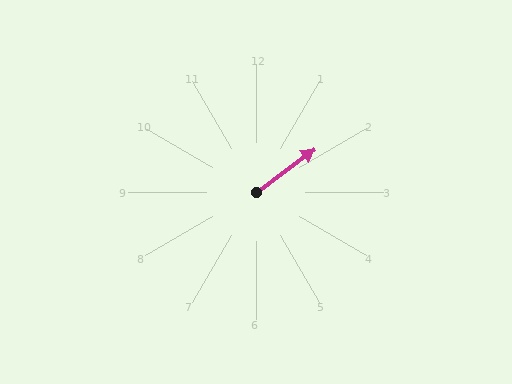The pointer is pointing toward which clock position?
Roughly 2 o'clock.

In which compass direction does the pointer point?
Northeast.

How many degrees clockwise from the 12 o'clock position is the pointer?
Approximately 53 degrees.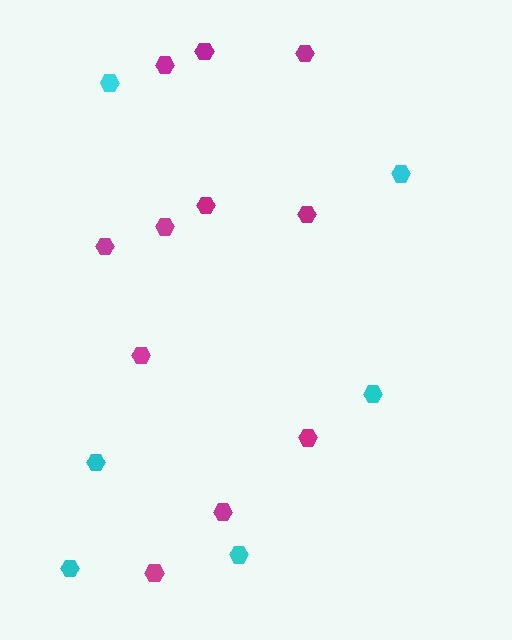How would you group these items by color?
There are 2 groups: one group of magenta hexagons (11) and one group of cyan hexagons (6).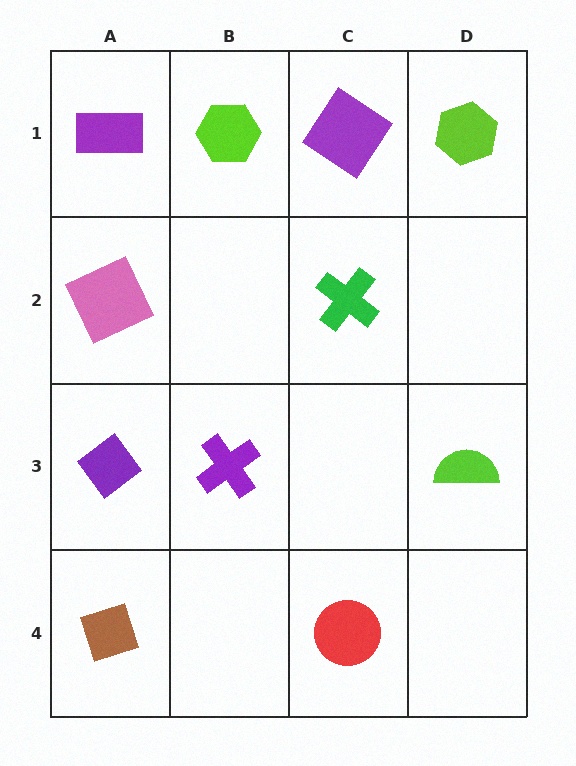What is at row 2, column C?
A green cross.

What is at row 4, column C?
A red circle.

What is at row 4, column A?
A brown diamond.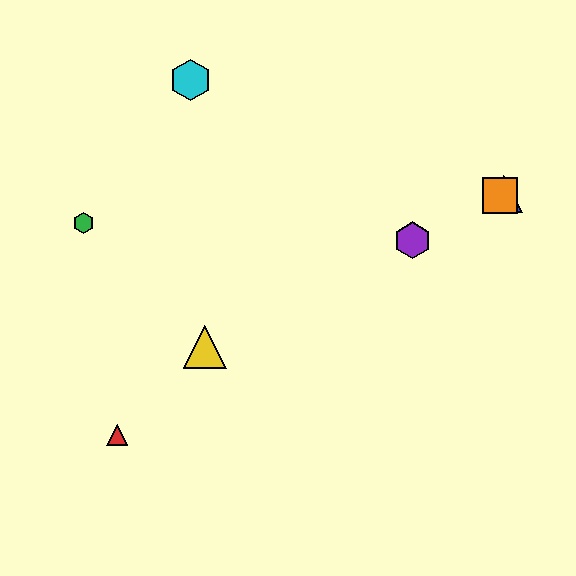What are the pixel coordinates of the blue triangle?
The blue triangle is at (504, 194).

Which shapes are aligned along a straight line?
The blue triangle, the yellow triangle, the purple hexagon, the orange square are aligned along a straight line.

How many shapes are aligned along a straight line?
4 shapes (the blue triangle, the yellow triangle, the purple hexagon, the orange square) are aligned along a straight line.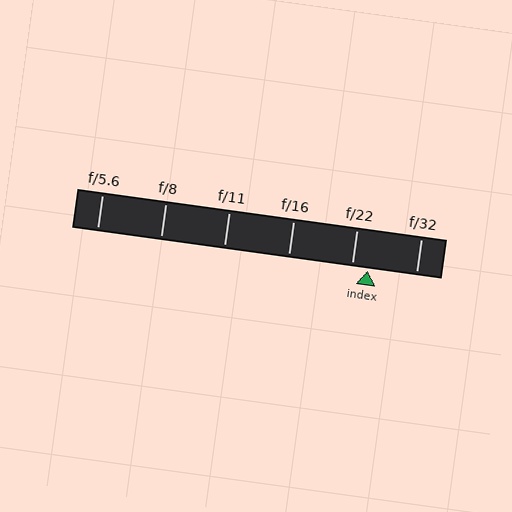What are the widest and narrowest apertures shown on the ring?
The widest aperture shown is f/5.6 and the narrowest is f/32.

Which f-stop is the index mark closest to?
The index mark is closest to f/22.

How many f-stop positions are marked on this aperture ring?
There are 6 f-stop positions marked.